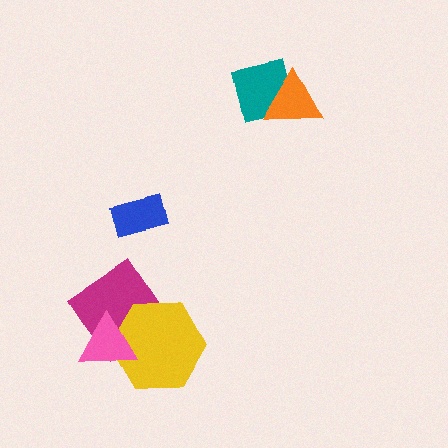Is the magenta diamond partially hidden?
Yes, it is partially covered by another shape.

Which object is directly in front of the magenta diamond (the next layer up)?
The yellow hexagon is directly in front of the magenta diamond.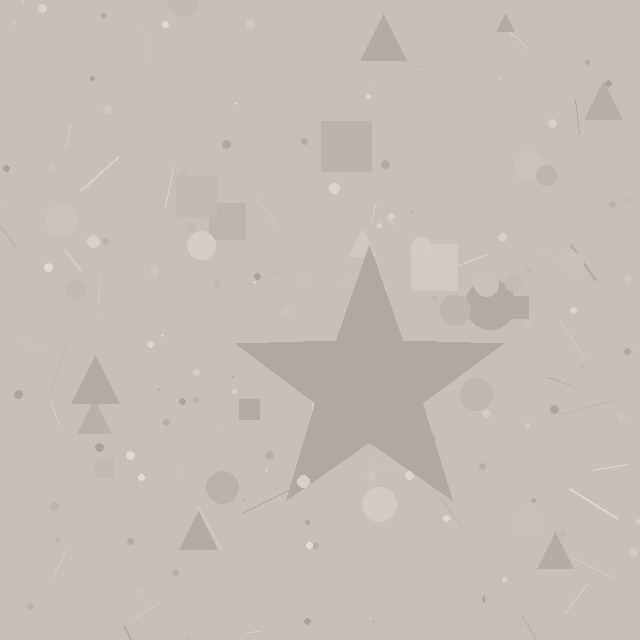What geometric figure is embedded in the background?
A star is embedded in the background.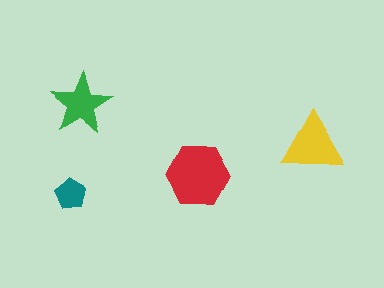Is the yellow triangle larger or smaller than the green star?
Larger.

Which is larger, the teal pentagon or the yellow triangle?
The yellow triangle.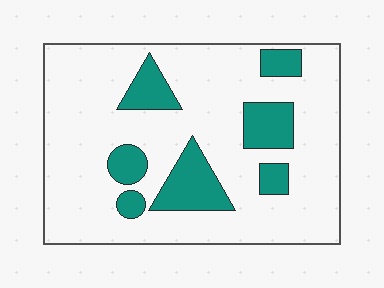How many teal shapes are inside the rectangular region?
7.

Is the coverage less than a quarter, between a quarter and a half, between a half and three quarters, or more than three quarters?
Less than a quarter.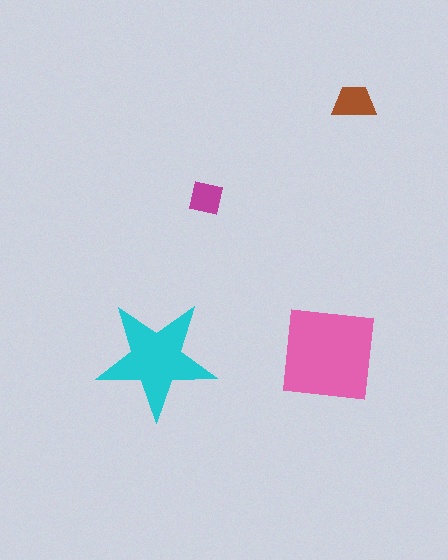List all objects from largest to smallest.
The pink square, the cyan star, the brown trapezoid, the magenta square.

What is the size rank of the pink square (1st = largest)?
1st.